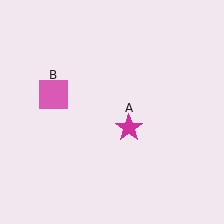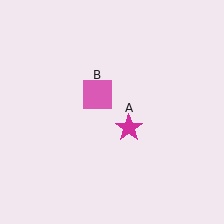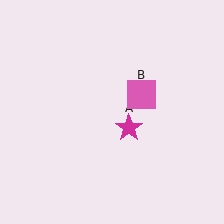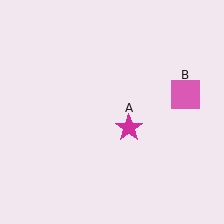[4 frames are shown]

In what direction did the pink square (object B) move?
The pink square (object B) moved right.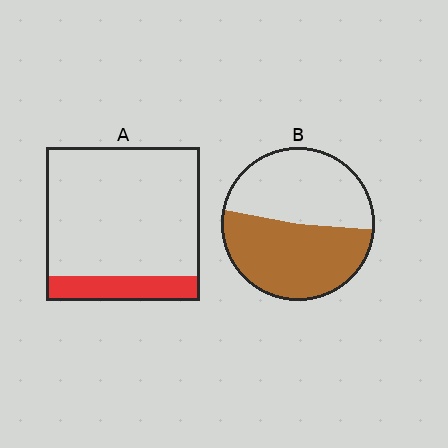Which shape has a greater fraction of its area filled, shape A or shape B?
Shape B.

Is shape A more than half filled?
No.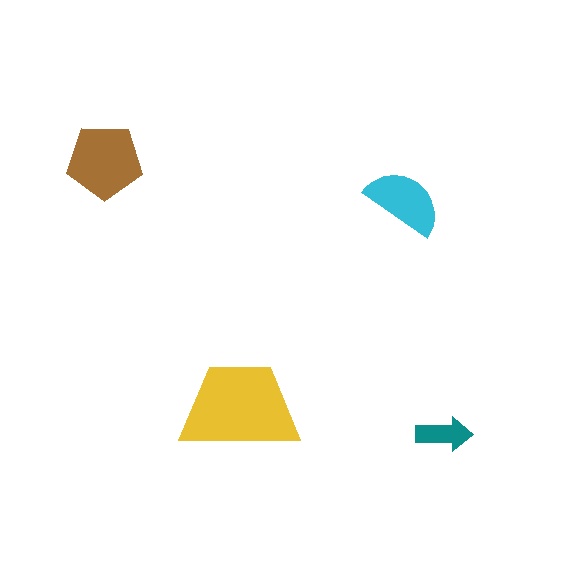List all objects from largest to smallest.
The yellow trapezoid, the brown pentagon, the cyan semicircle, the teal arrow.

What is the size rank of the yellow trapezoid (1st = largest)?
1st.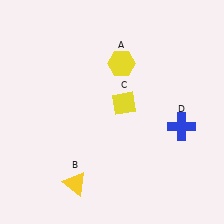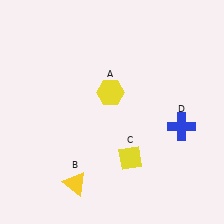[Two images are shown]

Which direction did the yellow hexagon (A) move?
The yellow hexagon (A) moved down.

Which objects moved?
The objects that moved are: the yellow hexagon (A), the yellow diamond (C).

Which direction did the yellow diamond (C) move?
The yellow diamond (C) moved down.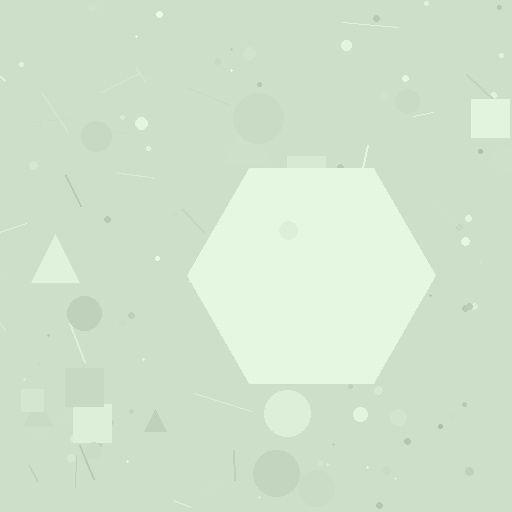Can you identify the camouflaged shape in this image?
The camouflaged shape is a hexagon.